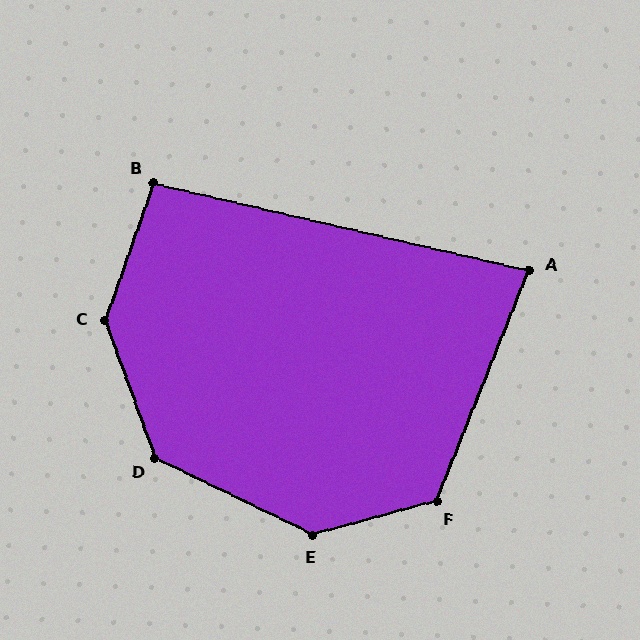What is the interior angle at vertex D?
Approximately 136 degrees (obtuse).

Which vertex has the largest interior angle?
C, at approximately 140 degrees.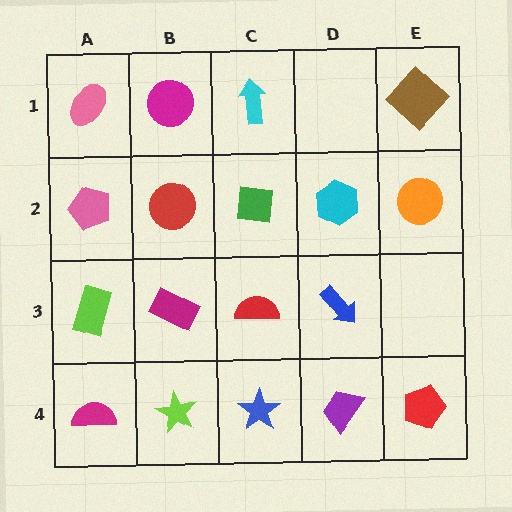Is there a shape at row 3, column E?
No, that cell is empty.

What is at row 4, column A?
A magenta semicircle.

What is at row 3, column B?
A magenta rectangle.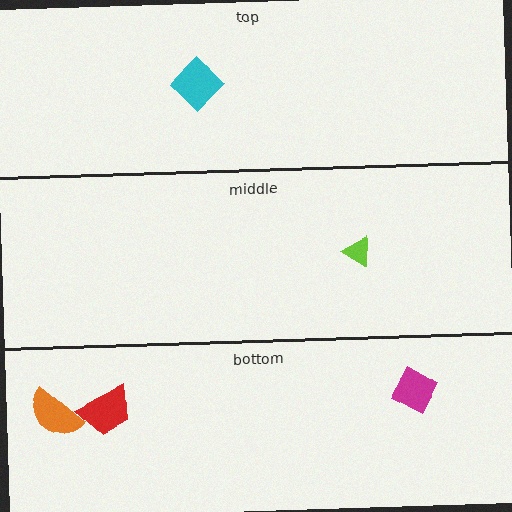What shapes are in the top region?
The cyan diamond.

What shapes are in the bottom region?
The red trapezoid, the magenta square, the orange semicircle.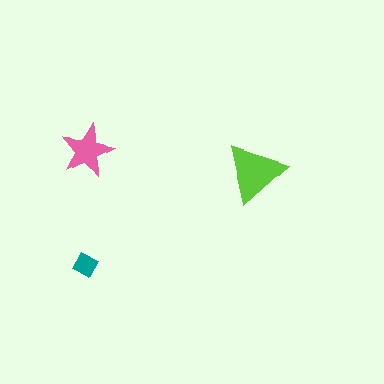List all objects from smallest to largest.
The teal diamond, the pink star, the lime triangle.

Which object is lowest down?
The teal diamond is bottommost.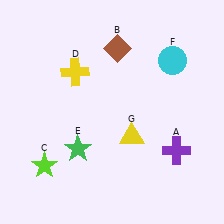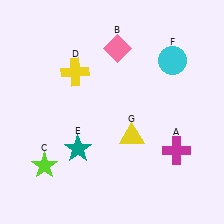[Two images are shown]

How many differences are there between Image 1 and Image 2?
There are 3 differences between the two images.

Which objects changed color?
A changed from purple to magenta. B changed from brown to pink. E changed from green to teal.